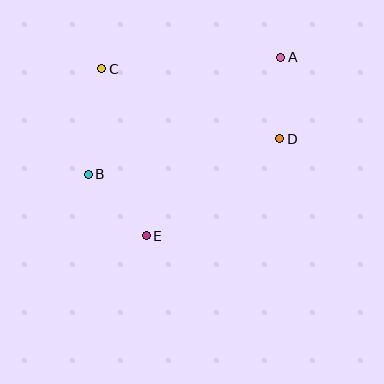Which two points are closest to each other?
Points A and D are closest to each other.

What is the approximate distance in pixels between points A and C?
The distance between A and C is approximately 180 pixels.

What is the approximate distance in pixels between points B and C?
The distance between B and C is approximately 106 pixels.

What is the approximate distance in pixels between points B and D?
The distance between B and D is approximately 194 pixels.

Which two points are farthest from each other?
Points A and B are farthest from each other.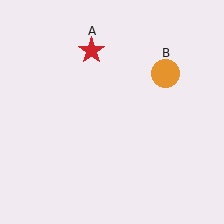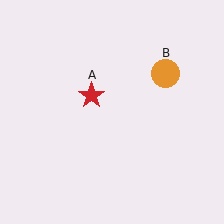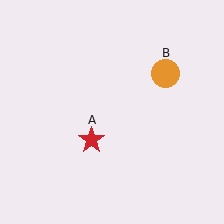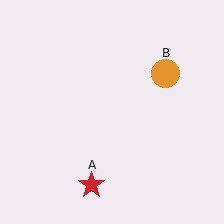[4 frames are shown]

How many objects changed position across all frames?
1 object changed position: red star (object A).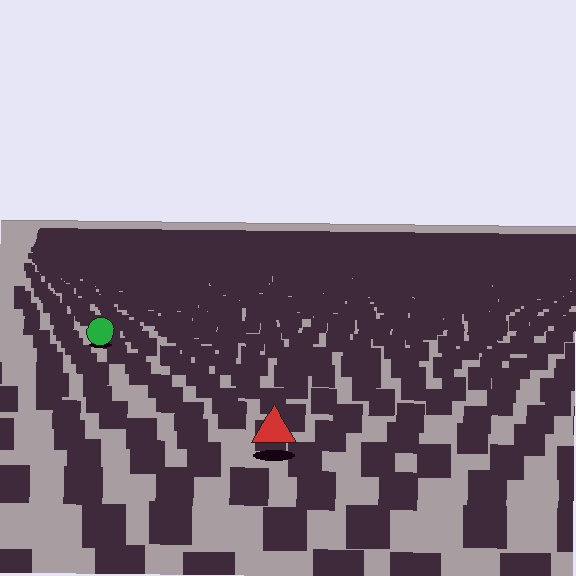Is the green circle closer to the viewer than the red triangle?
No. The red triangle is closer — you can tell from the texture gradient: the ground texture is coarser near it.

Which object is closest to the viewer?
The red triangle is closest. The texture marks near it are larger and more spread out.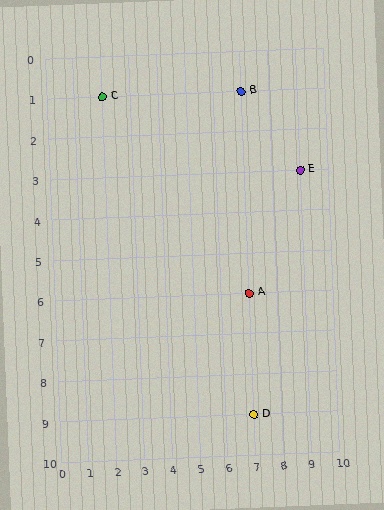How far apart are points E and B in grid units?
Points E and B are 2 columns and 2 rows apart (about 2.8 grid units diagonally).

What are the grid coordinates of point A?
Point A is at grid coordinates (7, 6).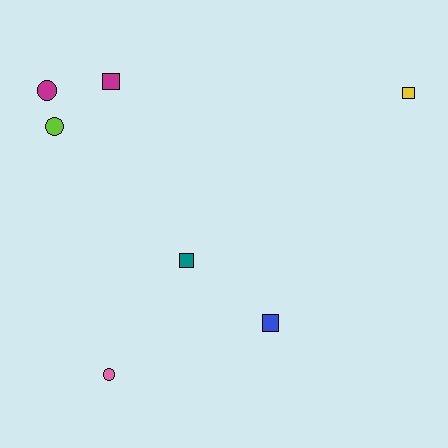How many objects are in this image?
There are 7 objects.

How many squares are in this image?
There are 4 squares.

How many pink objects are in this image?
There is 1 pink object.